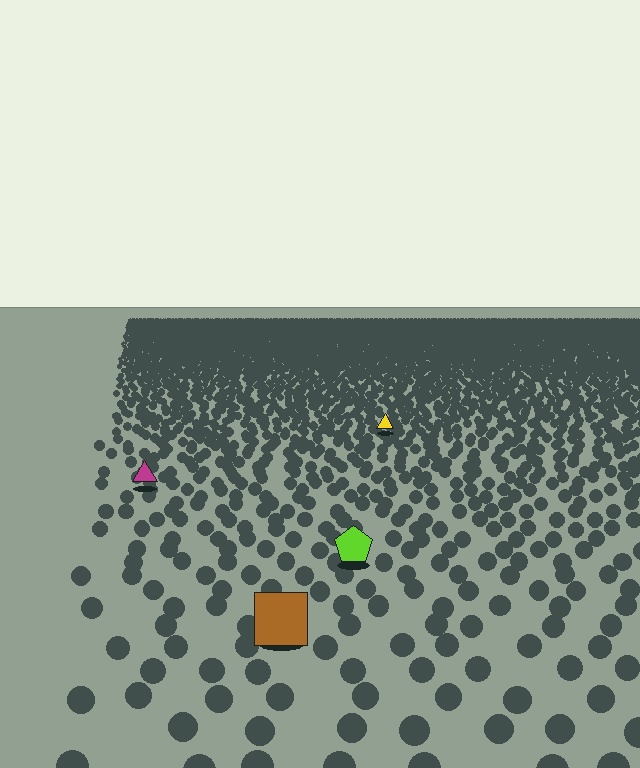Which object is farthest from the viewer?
The yellow triangle is farthest from the viewer. It appears smaller and the ground texture around it is denser.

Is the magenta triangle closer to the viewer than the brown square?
No. The brown square is closer — you can tell from the texture gradient: the ground texture is coarser near it.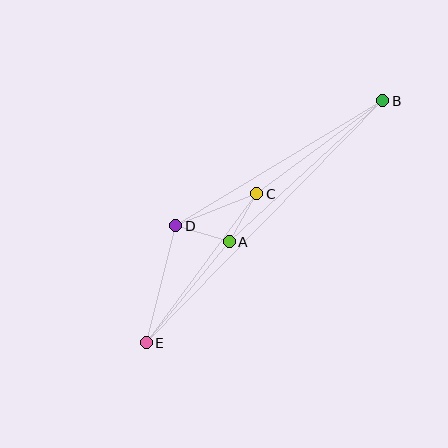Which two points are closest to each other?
Points A and C are closest to each other.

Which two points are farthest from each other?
Points B and E are farthest from each other.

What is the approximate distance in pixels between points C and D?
The distance between C and D is approximately 87 pixels.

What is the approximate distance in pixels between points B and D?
The distance between B and D is approximately 242 pixels.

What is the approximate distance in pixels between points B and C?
The distance between B and C is approximately 157 pixels.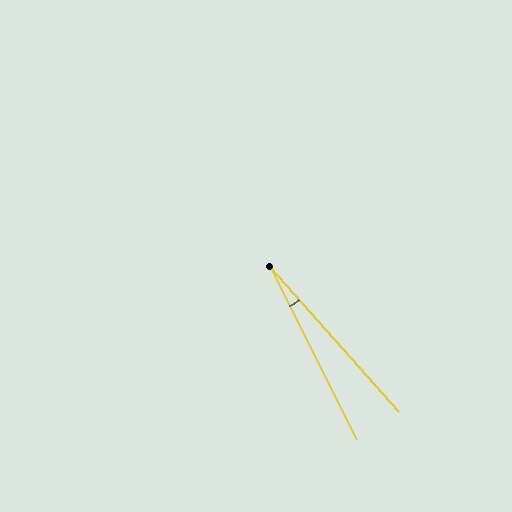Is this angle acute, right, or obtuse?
It is acute.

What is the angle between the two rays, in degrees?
Approximately 15 degrees.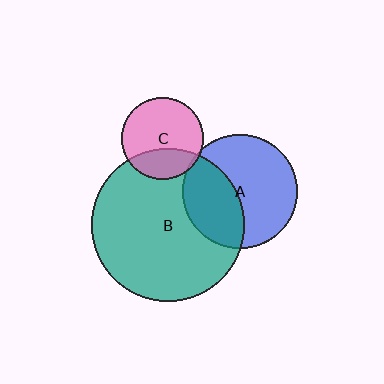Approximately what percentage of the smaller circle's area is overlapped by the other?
Approximately 30%.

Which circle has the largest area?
Circle B (teal).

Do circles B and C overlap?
Yes.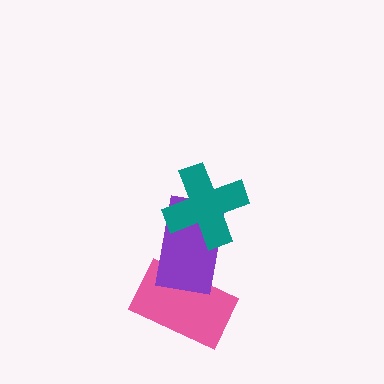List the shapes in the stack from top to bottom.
From top to bottom: the teal cross, the purple rectangle, the pink rectangle.